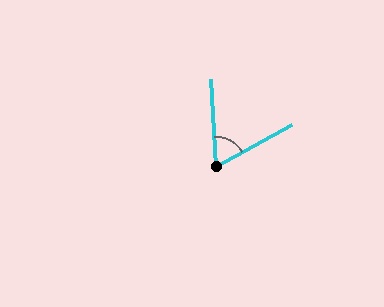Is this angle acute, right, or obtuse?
It is acute.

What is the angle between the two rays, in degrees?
Approximately 65 degrees.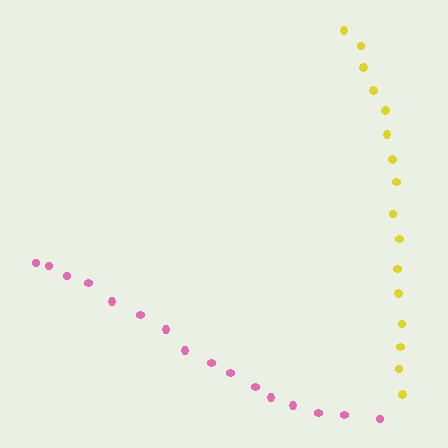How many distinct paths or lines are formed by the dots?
There are 2 distinct paths.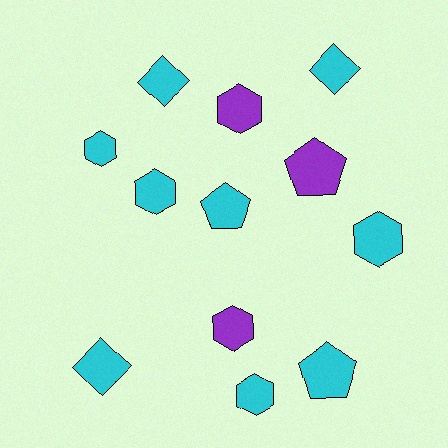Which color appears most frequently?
Cyan, with 9 objects.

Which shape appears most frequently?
Hexagon, with 6 objects.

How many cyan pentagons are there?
There are 2 cyan pentagons.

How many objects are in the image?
There are 12 objects.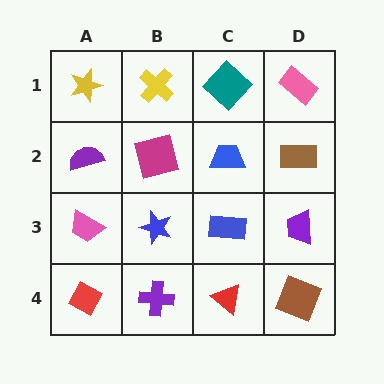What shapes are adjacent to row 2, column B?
A yellow cross (row 1, column B), a blue star (row 3, column B), a purple semicircle (row 2, column A), a blue trapezoid (row 2, column C).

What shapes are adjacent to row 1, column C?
A blue trapezoid (row 2, column C), a yellow cross (row 1, column B), a pink rectangle (row 1, column D).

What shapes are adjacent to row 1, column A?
A purple semicircle (row 2, column A), a yellow cross (row 1, column B).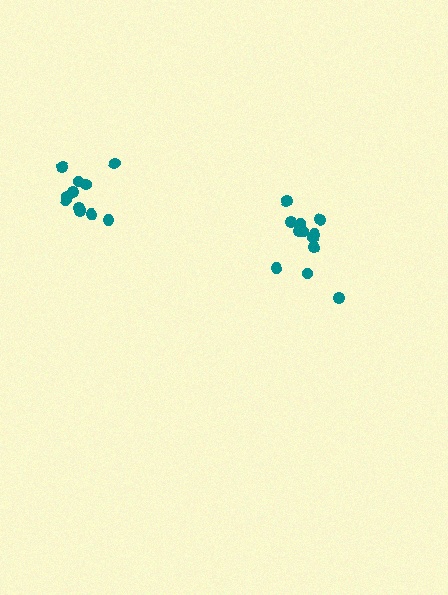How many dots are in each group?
Group 1: 12 dots, Group 2: 12 dots (24 total).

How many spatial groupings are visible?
There are 2 spatial groupings.